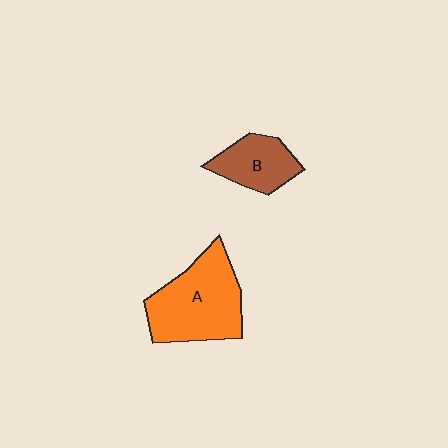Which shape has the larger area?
Shape A (orange).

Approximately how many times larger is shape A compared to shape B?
Approximately 1.8 times.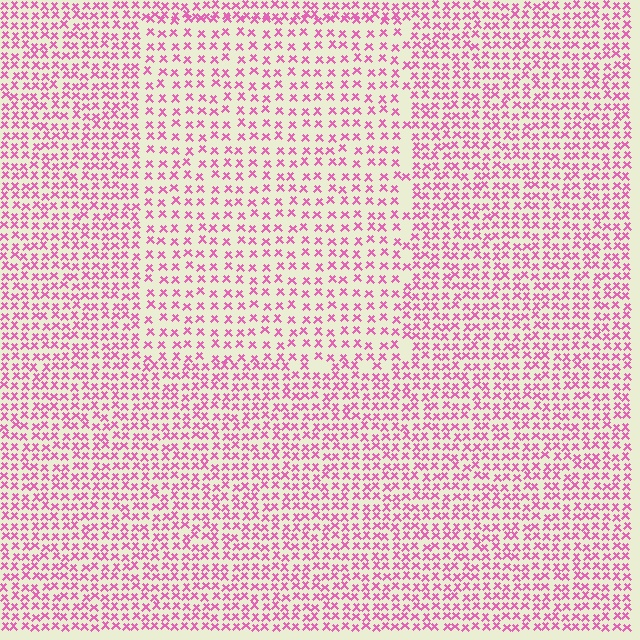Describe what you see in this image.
The image contains small pink elements arranged at two different densities. A rectangle-shaped region is visible where the elements are less densely packed than the surrounding area.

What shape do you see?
I see a rectangle.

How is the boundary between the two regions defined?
The boundary is defined by a change in element density (approximately 1.7x ratio). All elements are the same color, size, and shape.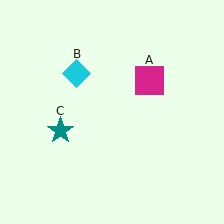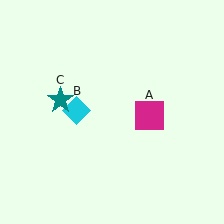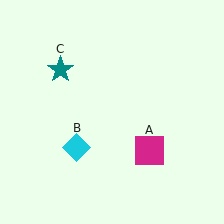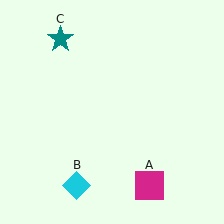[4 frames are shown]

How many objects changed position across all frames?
3 objects changed position: magenta square (object A), cyan diamond (object B), teal star (object C).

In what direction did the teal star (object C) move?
The teal star (object C) moved up.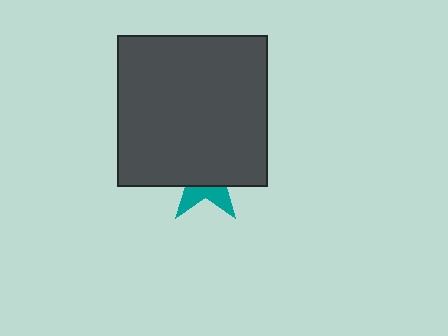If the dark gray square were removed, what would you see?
You would see the complete teal star.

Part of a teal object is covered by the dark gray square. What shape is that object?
It is a star.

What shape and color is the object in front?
The object in front is a dark gray square.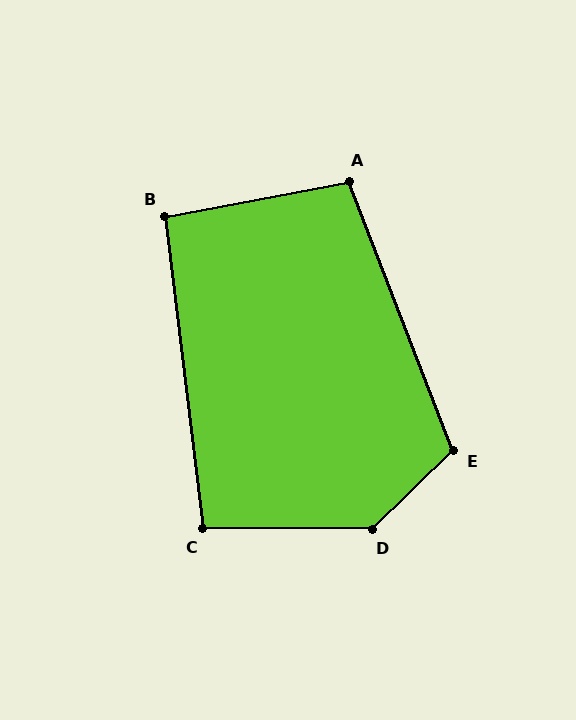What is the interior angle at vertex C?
Approximately 97 degrees (obtuse).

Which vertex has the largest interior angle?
D, at approximately 136 degrees.